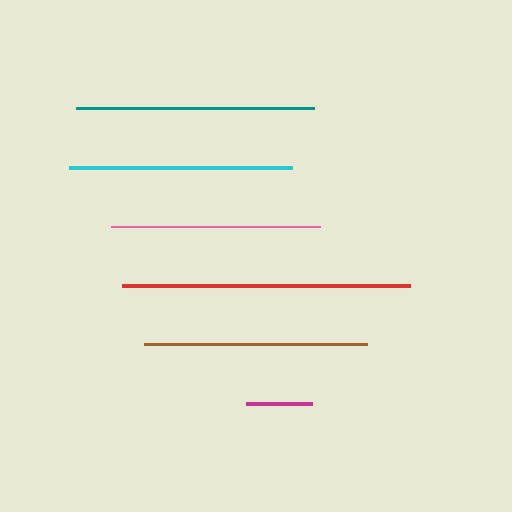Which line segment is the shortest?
The magenta line is the shortest at approximately 66 pixels.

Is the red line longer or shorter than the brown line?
The red line is longer than the brown line.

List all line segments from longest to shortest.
From longest to shortest: red, teal, cyan, brown, pink, magenta.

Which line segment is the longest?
The red line is the longest at approximately 288 pixels.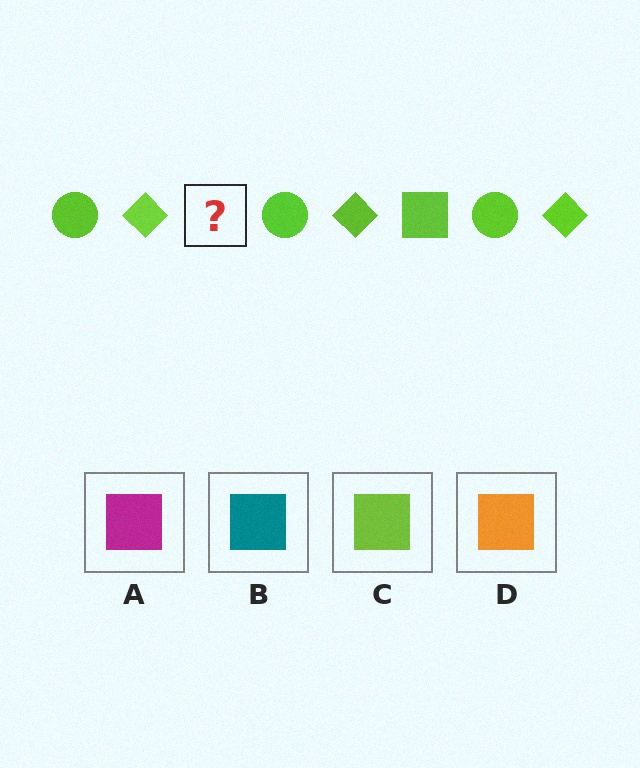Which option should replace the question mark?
Option C.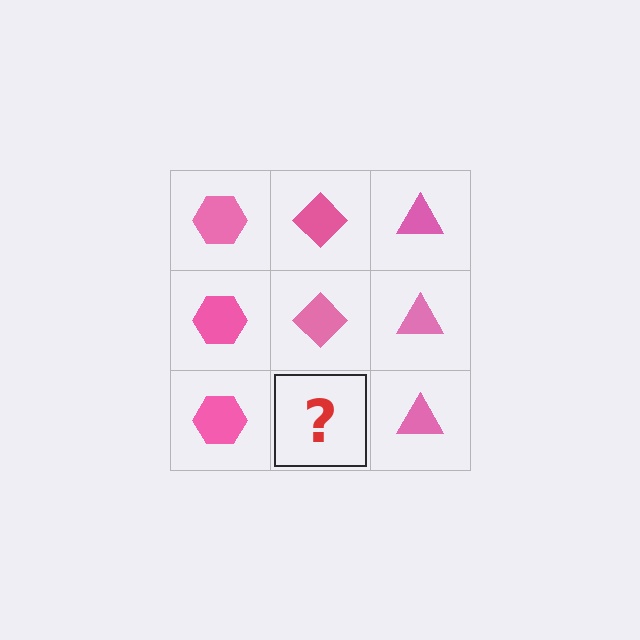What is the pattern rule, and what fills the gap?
The rule is that each column has a consistent shape. The gap should be filled with a pink diamond.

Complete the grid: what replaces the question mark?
The question mark should be replaced with a pink diamond.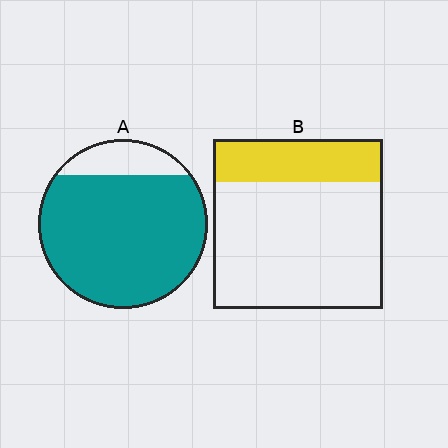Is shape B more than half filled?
No.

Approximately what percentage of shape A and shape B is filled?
A is approximately 85% and B is approximately 25%.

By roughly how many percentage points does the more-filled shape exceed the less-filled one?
By roughly 60 percentage points (A over B).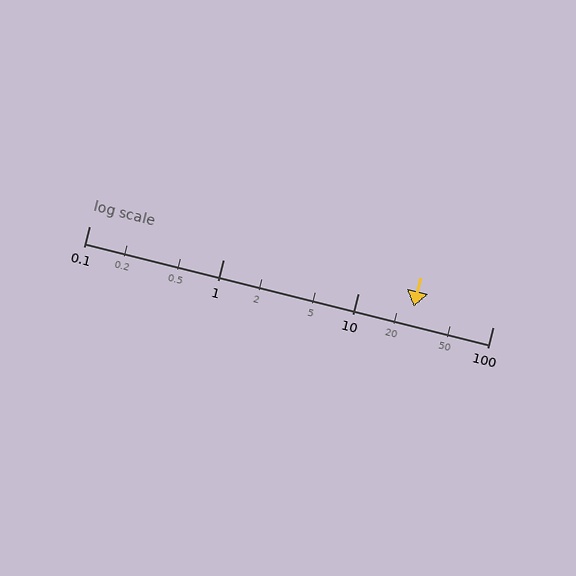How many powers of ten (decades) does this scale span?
The scale spans 3 decades, from 0.1 to 100.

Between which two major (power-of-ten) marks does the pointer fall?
The pointer is between 10 and 100.